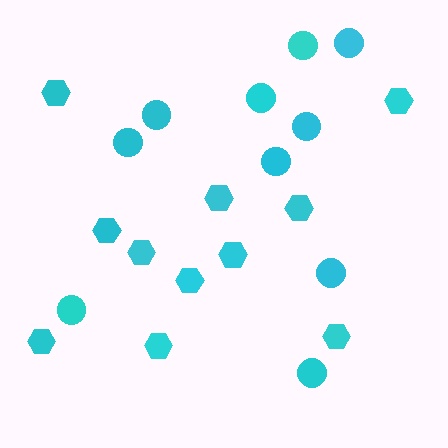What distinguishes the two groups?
There are 2 groups: one group of circles (10) and one group of hexagons (11).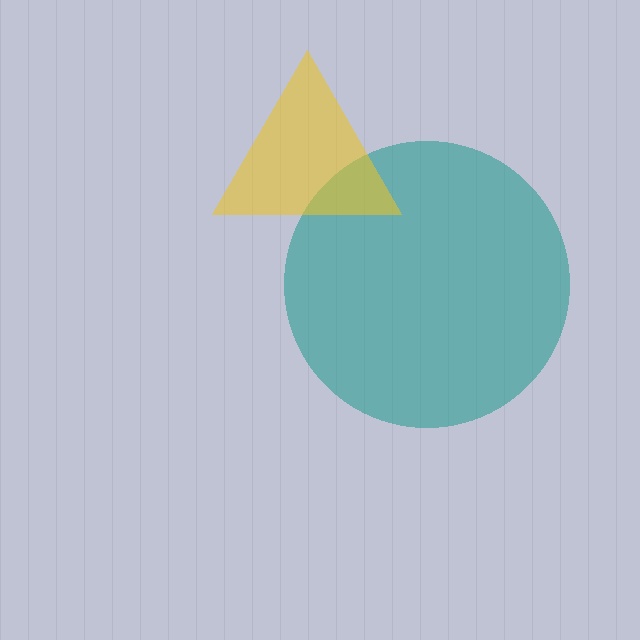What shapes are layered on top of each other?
The layered shapes are: a teal circle, a yellow triangle.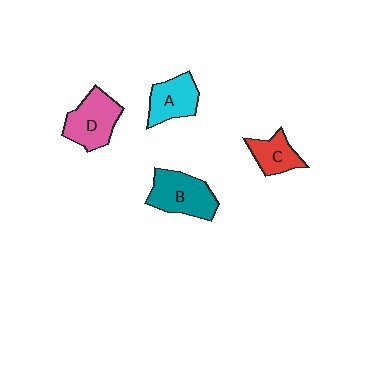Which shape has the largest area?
Shape B (teal).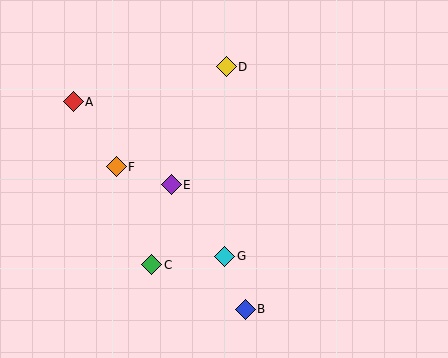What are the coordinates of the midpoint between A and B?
The midpoint between A and B is at (159, 206).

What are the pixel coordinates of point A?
Point A is at (73, 102).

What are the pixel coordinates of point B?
Point B is at (245, 309).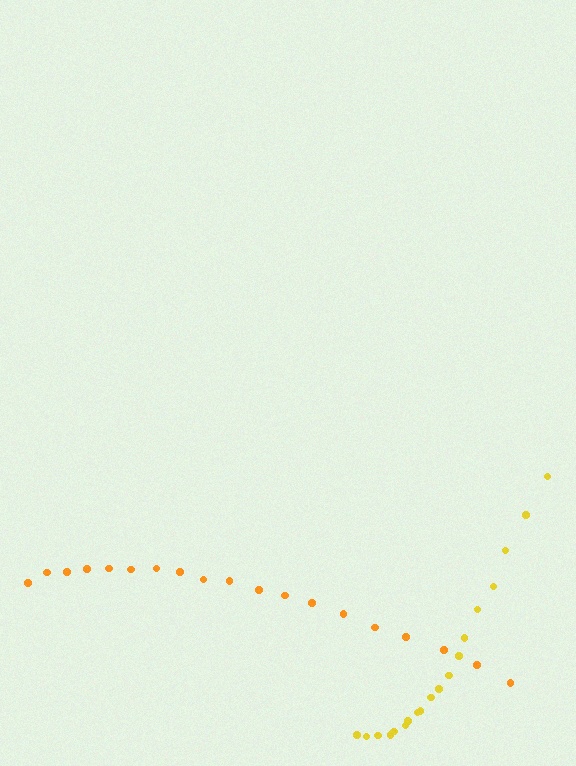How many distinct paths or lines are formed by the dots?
There are 2 distinct paths.